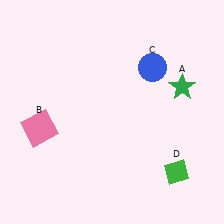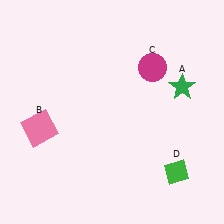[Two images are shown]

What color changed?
The circle (C) changed from blue in Image 1 to magenta in Image 2.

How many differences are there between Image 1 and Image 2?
There is 1 difference between the two images.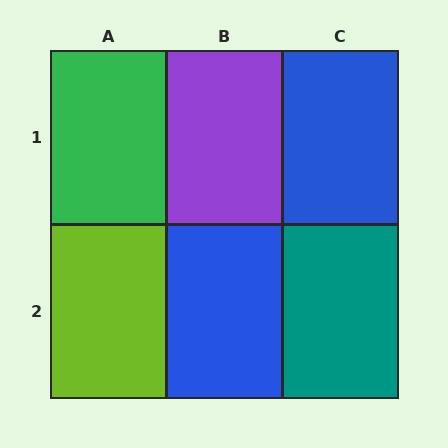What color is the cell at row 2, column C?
Teal.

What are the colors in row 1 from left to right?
Green, purple, blue.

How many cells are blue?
2 cells are blue.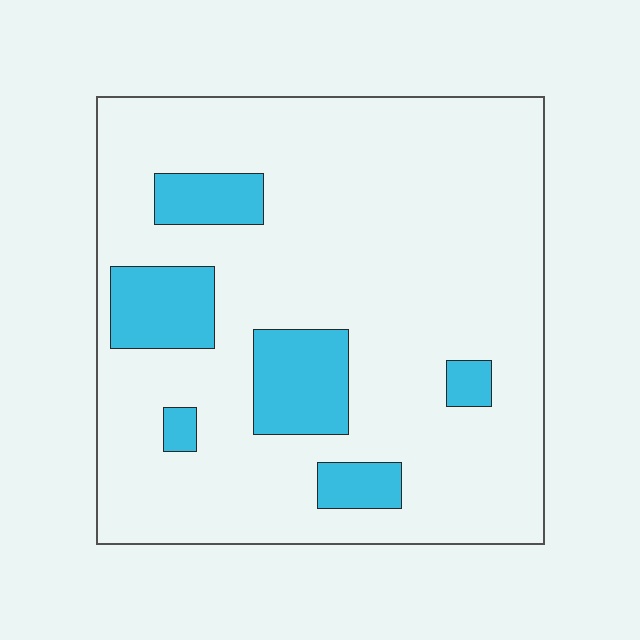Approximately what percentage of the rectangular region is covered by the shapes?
Approximately 15%.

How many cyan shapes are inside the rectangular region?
6.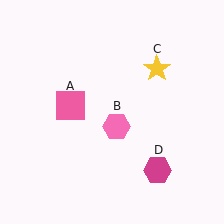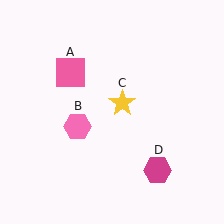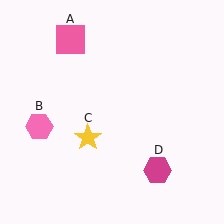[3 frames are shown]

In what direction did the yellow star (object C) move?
The yellow star (object C) moved down and to the left.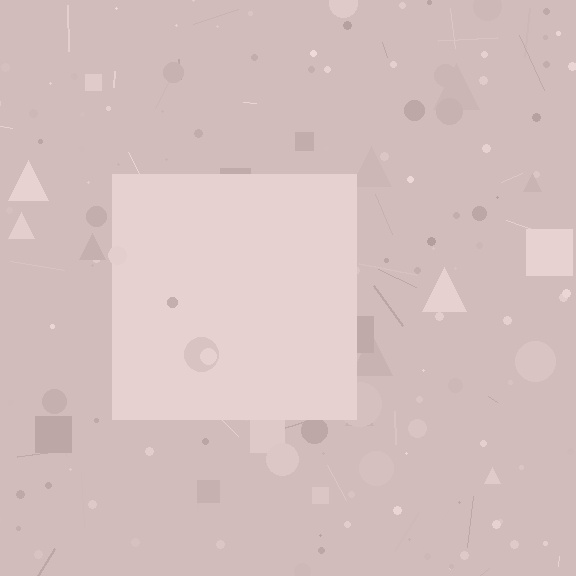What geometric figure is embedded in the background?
A square is embedded in the background.